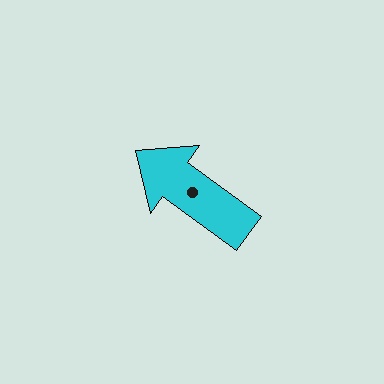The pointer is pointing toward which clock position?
Roughly 10 o'clock.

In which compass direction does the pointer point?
Northwest.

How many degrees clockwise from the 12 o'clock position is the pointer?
Approximately 306 degrees.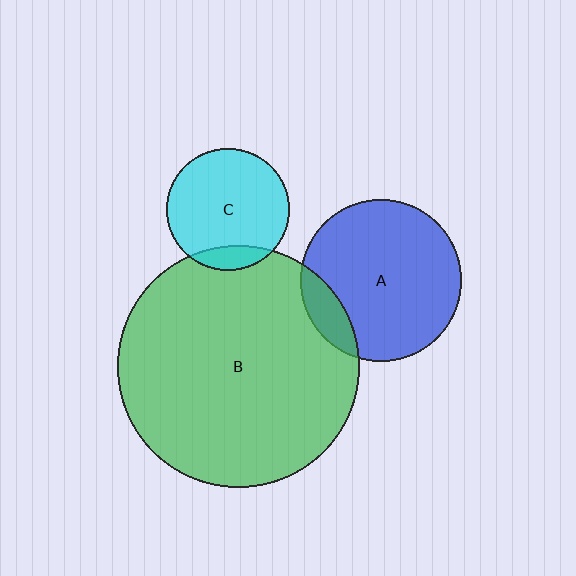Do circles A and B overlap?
Yes.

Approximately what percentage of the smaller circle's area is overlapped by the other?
Approximately 15%.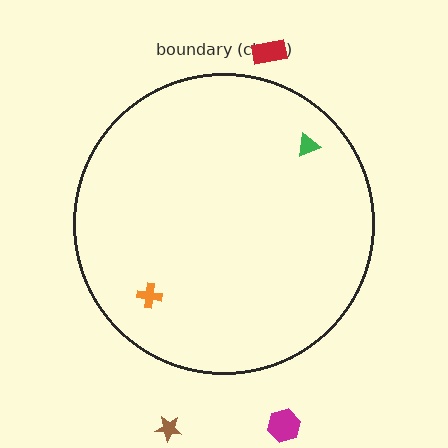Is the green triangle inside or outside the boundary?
Inside.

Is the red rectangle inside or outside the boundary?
Outside.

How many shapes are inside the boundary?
2 inside, 3 outside.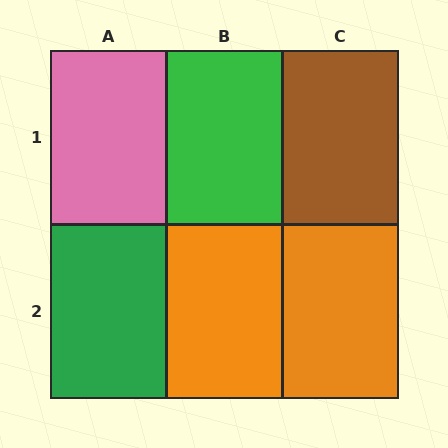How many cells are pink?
1 cell is pink.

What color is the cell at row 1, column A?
Pink.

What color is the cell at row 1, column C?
Brown.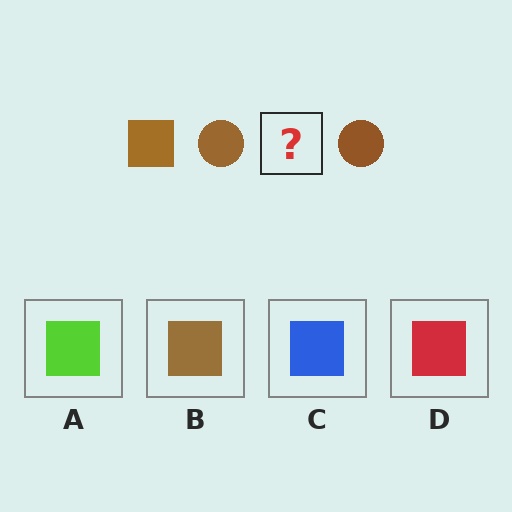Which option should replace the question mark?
Option B.